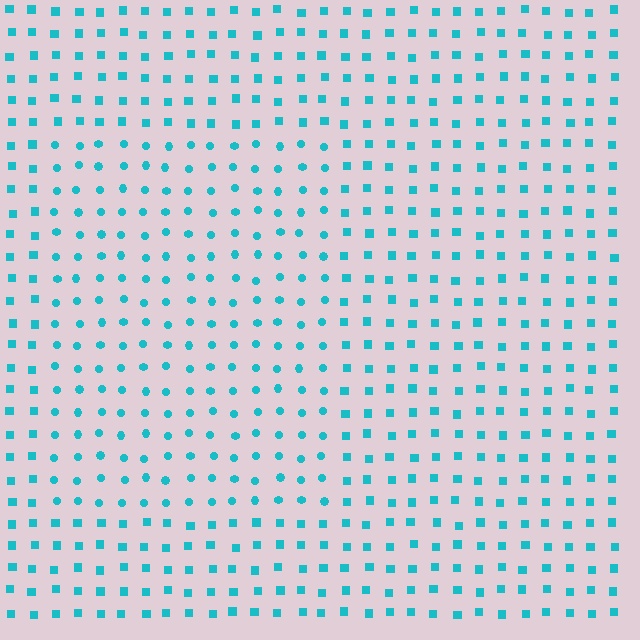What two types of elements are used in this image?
The image uses circles inside the rectangle region and squares outside it.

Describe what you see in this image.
The image is filled with small cyan elements arranged in a uniform grid. A rectangle-shaped region contains circles, while the surrounding area contains squares. The boundary is defined purely by the change in element shape.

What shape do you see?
I see a rectangle.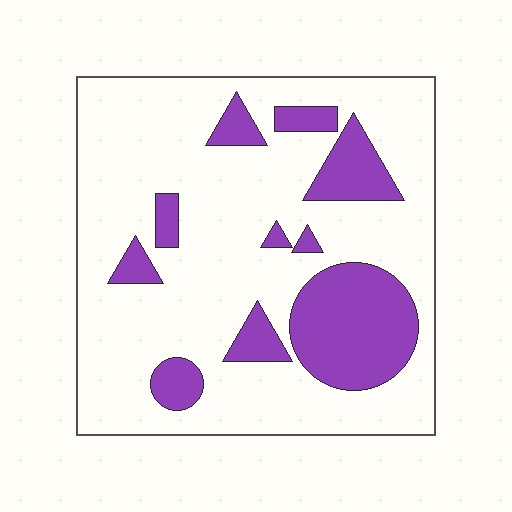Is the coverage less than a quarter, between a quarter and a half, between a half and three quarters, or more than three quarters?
Less than a quarter.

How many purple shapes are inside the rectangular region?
10.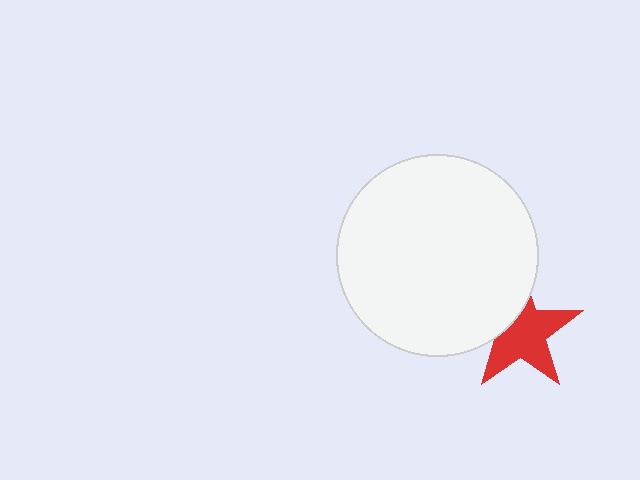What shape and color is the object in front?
The object in front is a white circle.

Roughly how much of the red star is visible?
Most of it is visible (roughly 68%).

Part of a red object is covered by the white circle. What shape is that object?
It is a star.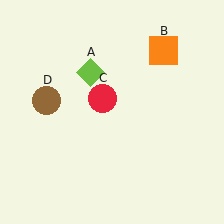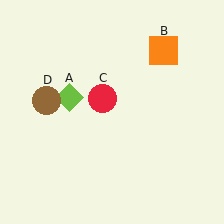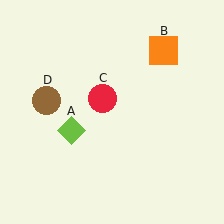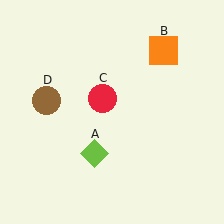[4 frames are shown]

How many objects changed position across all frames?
1 object changed position: lime diamond (object A).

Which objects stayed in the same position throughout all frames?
Orange square (object B) and red circle (object C) and brown circle (object D) remained stationary.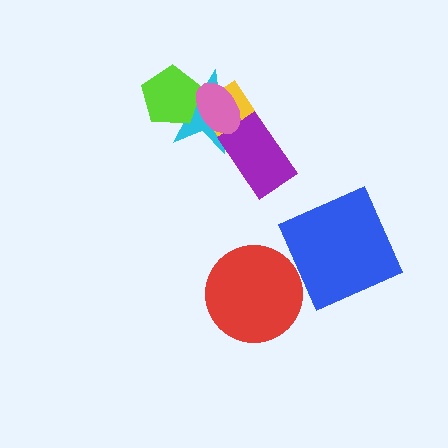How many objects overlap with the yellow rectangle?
3 objects overlap with the yellow rectangle.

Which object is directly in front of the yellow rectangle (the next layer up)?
The purple rectangle is directly in front of the yellow rectangle.